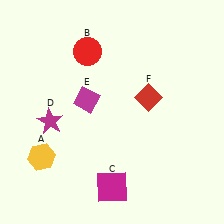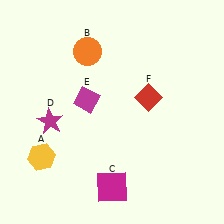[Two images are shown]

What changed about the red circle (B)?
In Image 1, B is red. In Image 2, it changed to orange.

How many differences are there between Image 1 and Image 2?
There is 1 difference between the two images.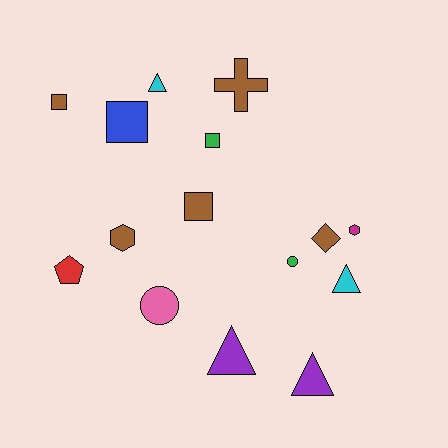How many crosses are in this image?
There is 1 cross.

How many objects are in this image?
There are 15 objects.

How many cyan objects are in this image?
There are 2 cyan objects.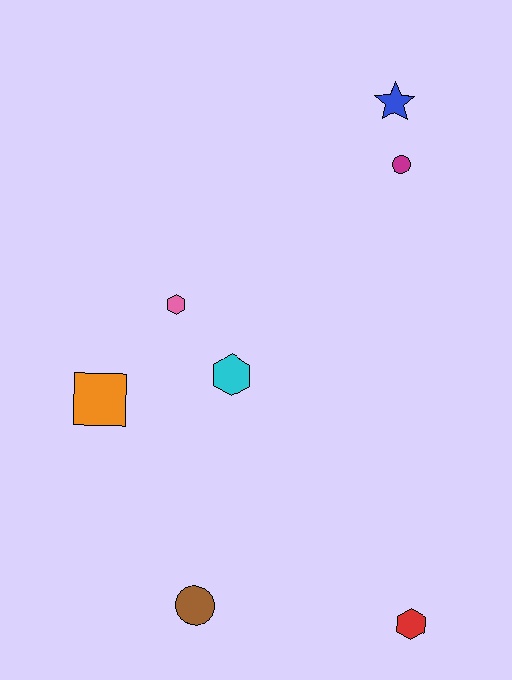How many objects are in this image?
There are 7 objects.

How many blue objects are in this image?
There is 1 blue object.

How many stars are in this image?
There is 1 star.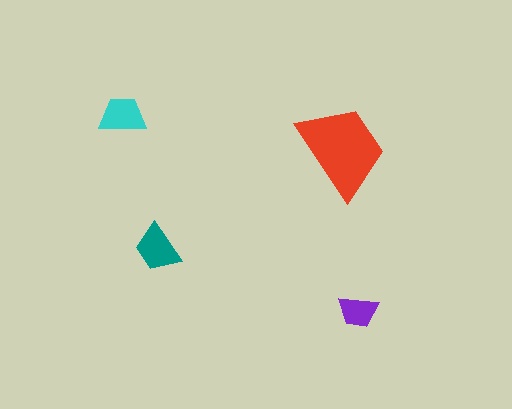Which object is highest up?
The cyan trapezoid is topmost.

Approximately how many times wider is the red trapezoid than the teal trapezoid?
About 2 times wider.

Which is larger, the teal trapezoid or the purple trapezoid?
The teal one.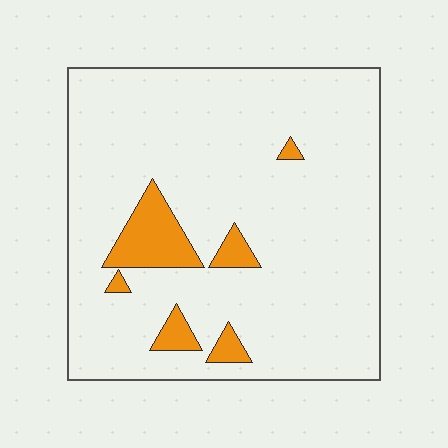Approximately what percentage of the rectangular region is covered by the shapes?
Approximately 10%.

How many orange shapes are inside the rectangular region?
6.